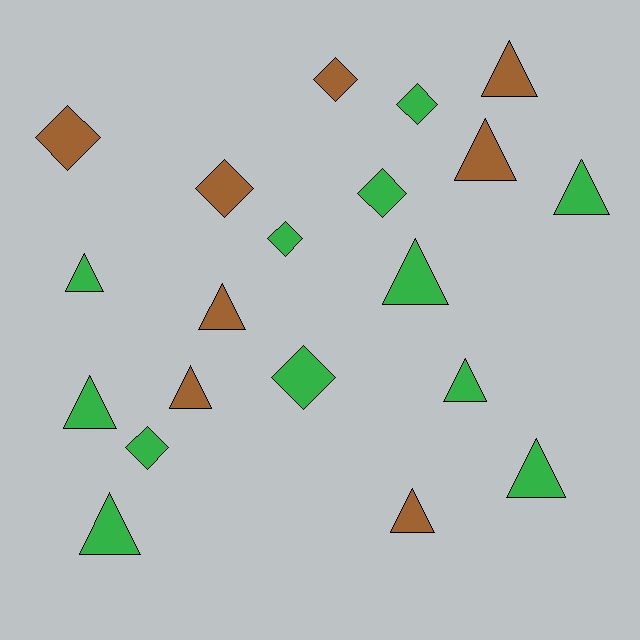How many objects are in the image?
There are 20 objects.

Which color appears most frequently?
Green, with 12 objects.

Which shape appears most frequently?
Triangle, with 12 objects.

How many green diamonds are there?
There are 5 green diamonds.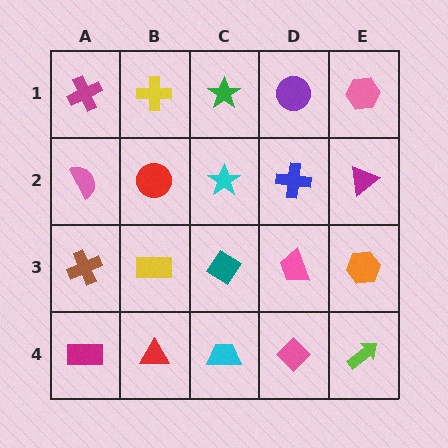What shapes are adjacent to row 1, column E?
A magenta triangle (row 2, column E), a purple circle (row 1, column D).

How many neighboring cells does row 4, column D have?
3.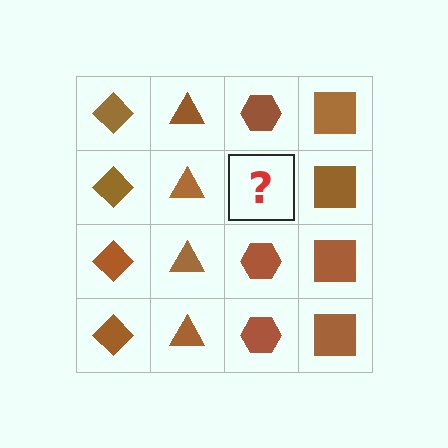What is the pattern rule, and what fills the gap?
The rule is that each column has a consistent shape. The gap should be filled with a brown hexagon.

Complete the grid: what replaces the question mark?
The question mark should be replaced with a brown hexagon.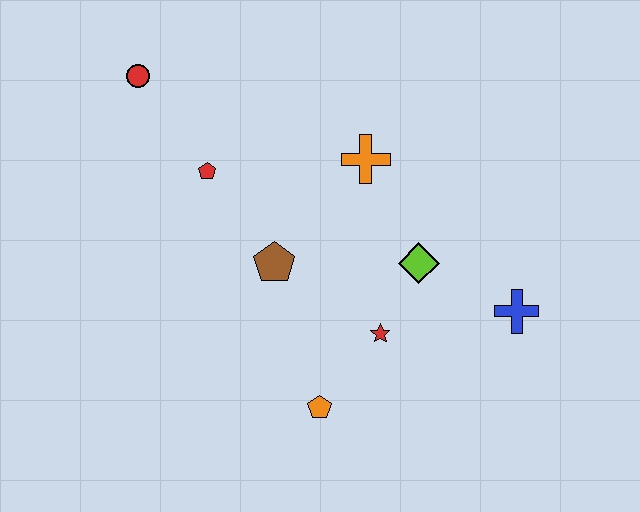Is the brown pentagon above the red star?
Yes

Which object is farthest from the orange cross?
The orange pentagon is farthest from the orange cross.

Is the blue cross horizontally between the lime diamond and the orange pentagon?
No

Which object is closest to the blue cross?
The lime diamond is closest to the blue cross.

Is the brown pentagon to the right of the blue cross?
No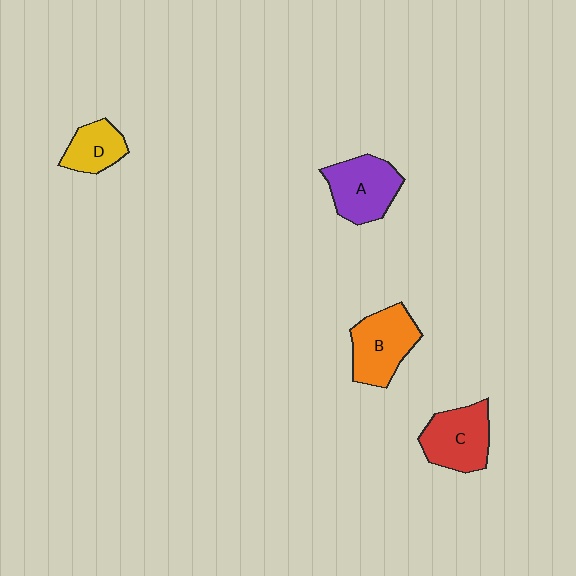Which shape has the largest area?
Shape B (orange).